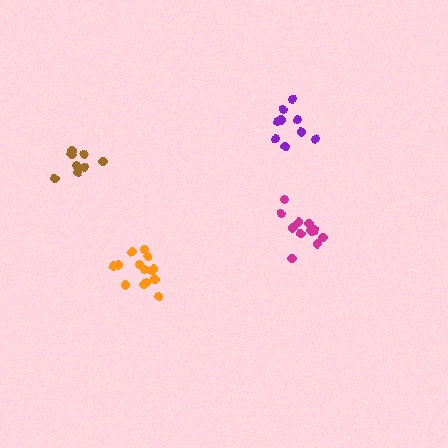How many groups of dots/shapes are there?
There are 4 groups.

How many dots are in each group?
Group 1: 8 dots, Group 2: 12 dots, Group 3: 14 dots, Group 4: 9 dots (43 total).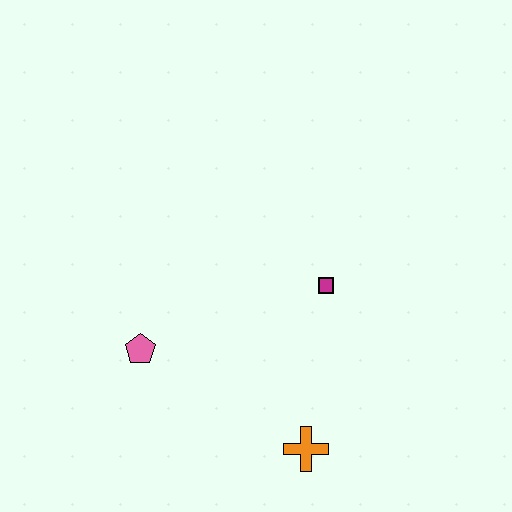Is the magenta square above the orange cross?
Yes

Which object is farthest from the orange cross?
The pink pentagon is farthest from the orange cross.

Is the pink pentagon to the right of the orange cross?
No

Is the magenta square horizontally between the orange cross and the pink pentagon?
No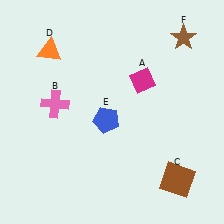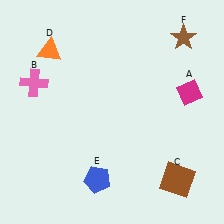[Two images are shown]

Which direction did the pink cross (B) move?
The pink cross (B) moved up.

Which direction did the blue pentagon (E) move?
The blue pentagon (E) moved down.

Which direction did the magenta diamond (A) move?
The magenta diamond (A) moved right.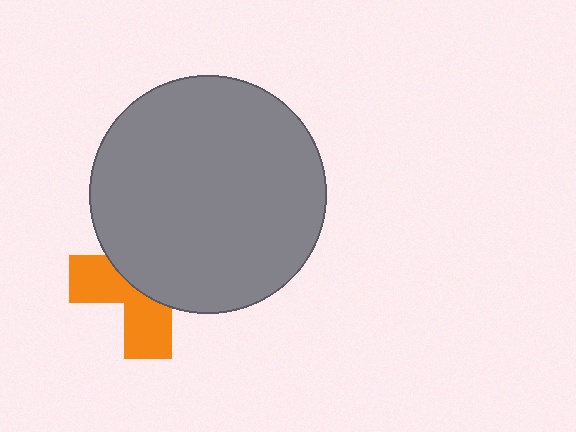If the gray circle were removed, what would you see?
You would see the complete orange cross.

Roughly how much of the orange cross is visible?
A small part of it is visible (roughly 42%).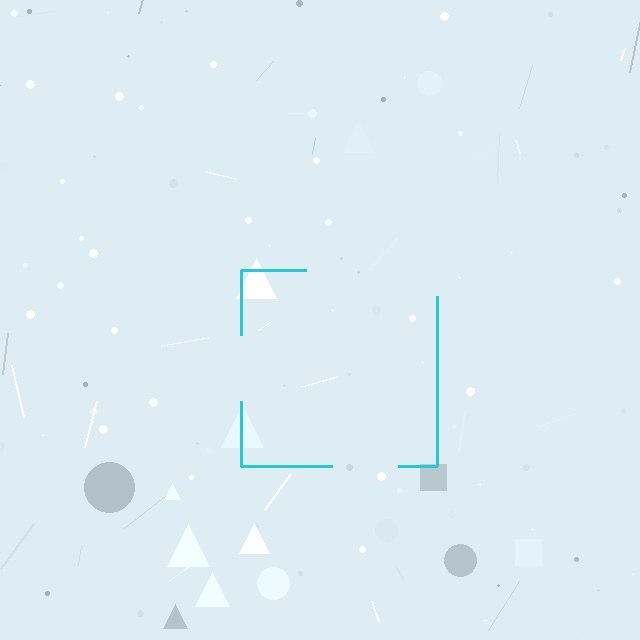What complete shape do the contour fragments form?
The contour fragments form a square.